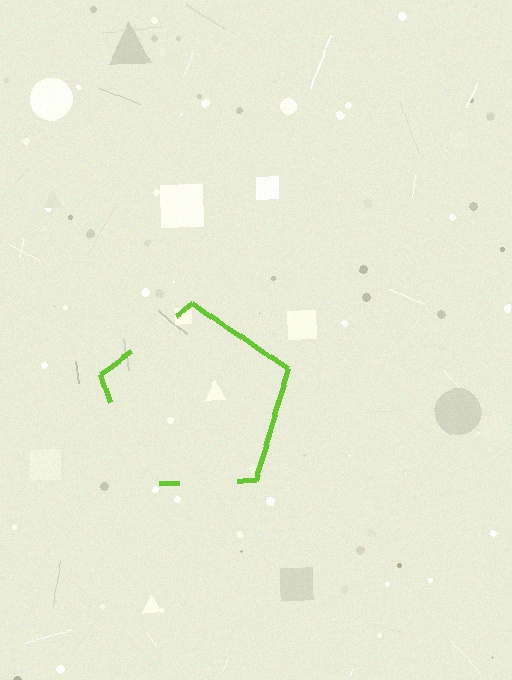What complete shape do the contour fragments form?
The contour fragments form a pentagon.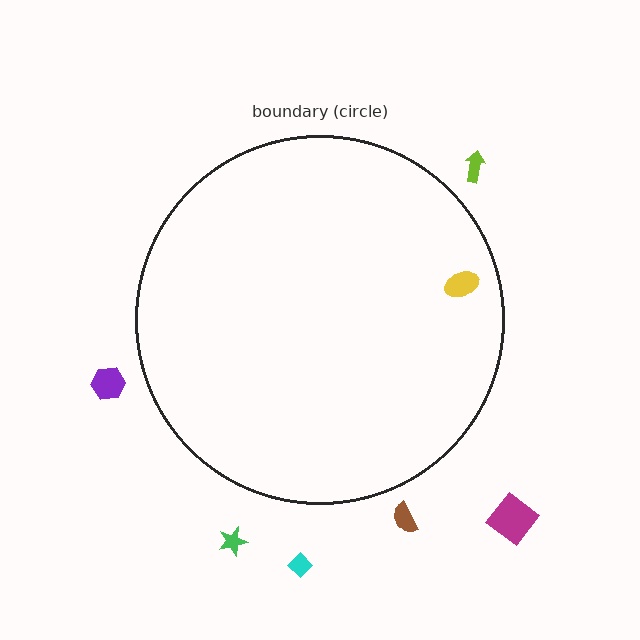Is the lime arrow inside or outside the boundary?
Outside.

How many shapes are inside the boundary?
1 inside, 6 outside.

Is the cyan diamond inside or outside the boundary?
Outside.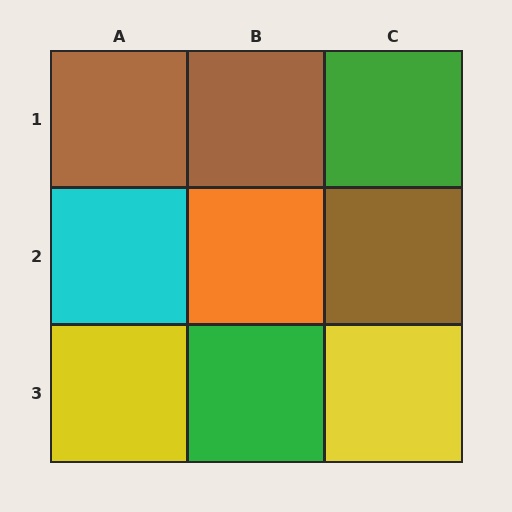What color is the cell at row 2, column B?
Orange.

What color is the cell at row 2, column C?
Brown.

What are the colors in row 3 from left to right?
Yellow, green, yellow.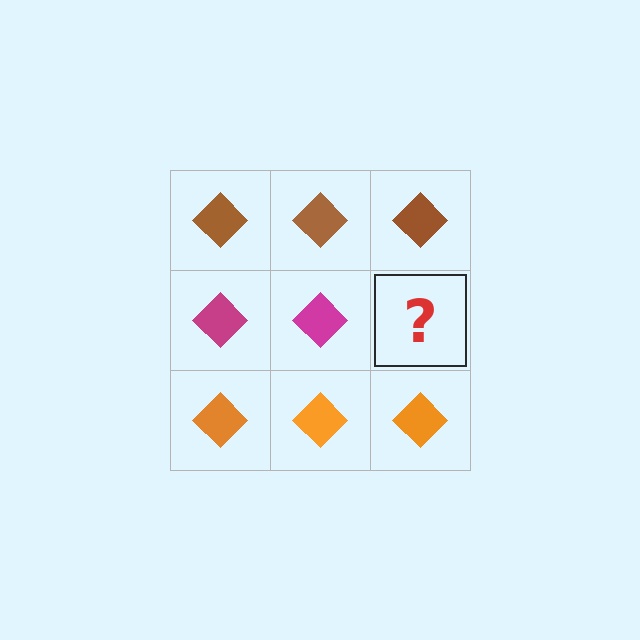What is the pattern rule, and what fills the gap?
The rule is that each row has a consistent color. The gap should be filled with a magenta diamond.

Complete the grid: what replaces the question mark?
The question mark should be replaced with a magenta diamond.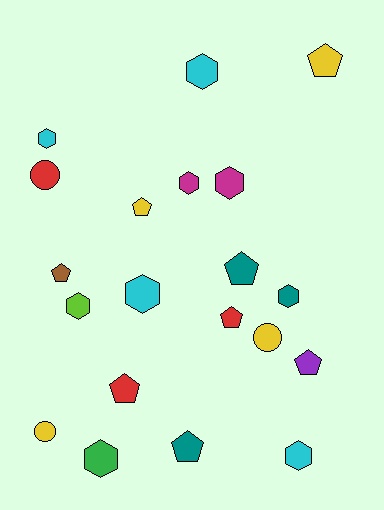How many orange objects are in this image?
There are no orange objects.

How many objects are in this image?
There are 20 objects.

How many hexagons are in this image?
There are 9 hexagons.